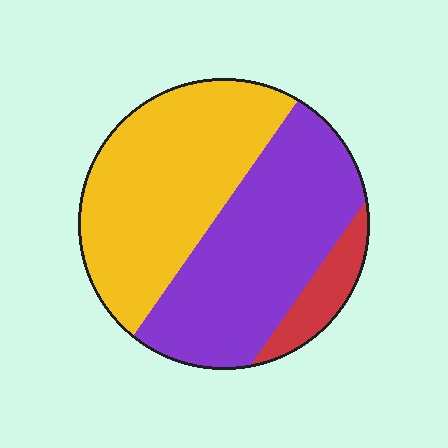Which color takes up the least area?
Red, at roughly 10%.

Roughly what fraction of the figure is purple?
Purple covers about 45% of the figure.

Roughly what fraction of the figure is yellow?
Yellow covers 46% of the figure.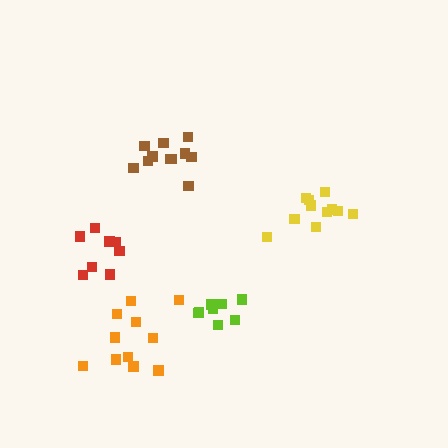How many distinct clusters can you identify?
There are 5 distinct clusters.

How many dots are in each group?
Group 1: 11 dots, Group 2: 11 dots, Group 3: 8 dots, Group 4: 8 dots, Group 5: 11 dots (49 total).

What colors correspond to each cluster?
The clusters are colored: brown, yellow, lime, red, orange.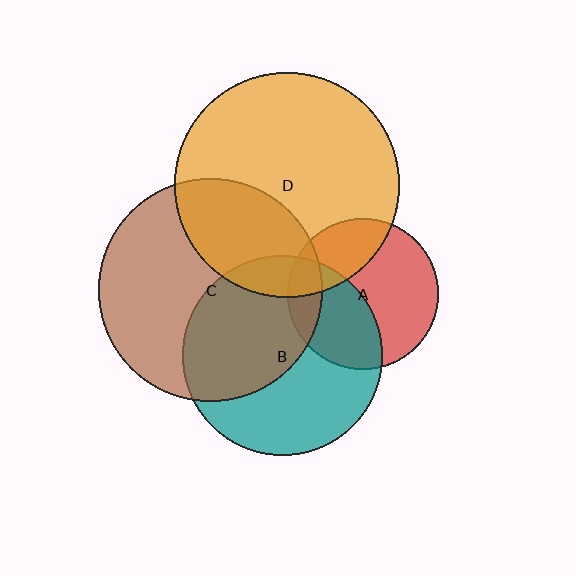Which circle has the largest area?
Circle D (orange).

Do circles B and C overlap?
Yes.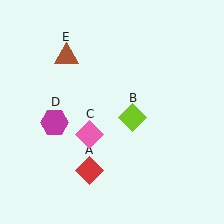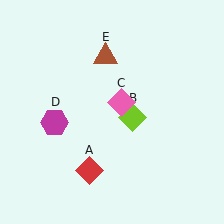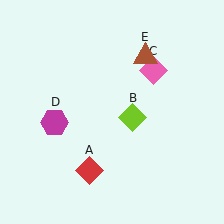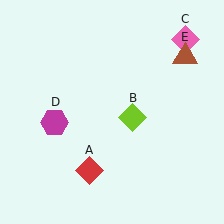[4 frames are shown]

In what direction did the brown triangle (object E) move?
The brown triangle (object E) moved right.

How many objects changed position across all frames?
2 objects changed position: pink diamond (object C), brown triangle (object E).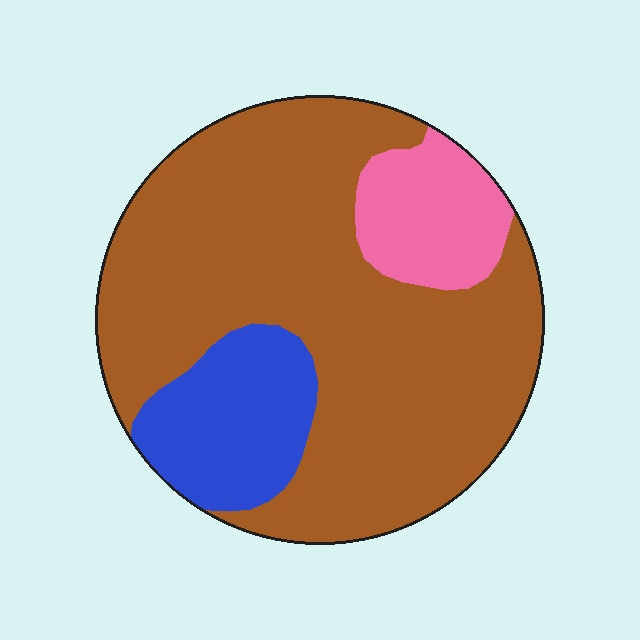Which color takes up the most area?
Brown, at roughly 70%.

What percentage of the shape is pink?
Pink covers about 10% of the shape.